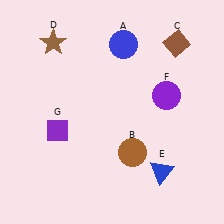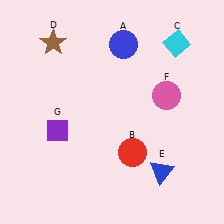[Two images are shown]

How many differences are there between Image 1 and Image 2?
There are 3 differences between the two images.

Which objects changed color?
B changed from brown to red. C changed from brown to cyan. F changed from purple to pink.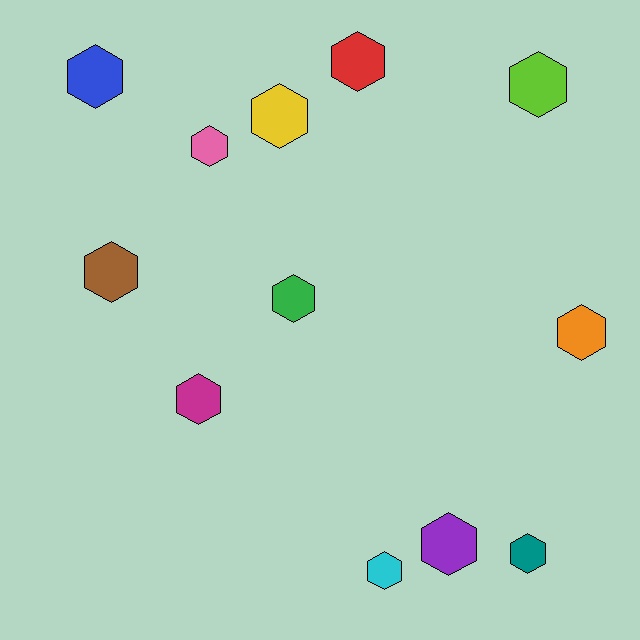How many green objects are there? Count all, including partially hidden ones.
There is 1 green object.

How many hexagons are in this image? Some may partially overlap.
There are 12 hexagons.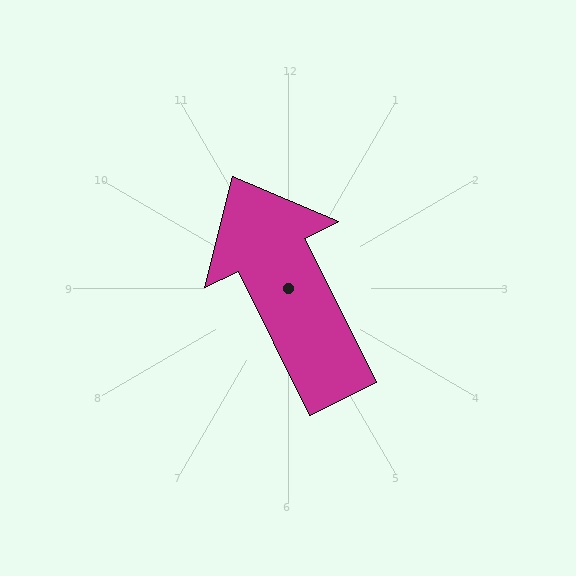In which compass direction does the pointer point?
Northwest.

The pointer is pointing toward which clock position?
Roughly 11 o'clock.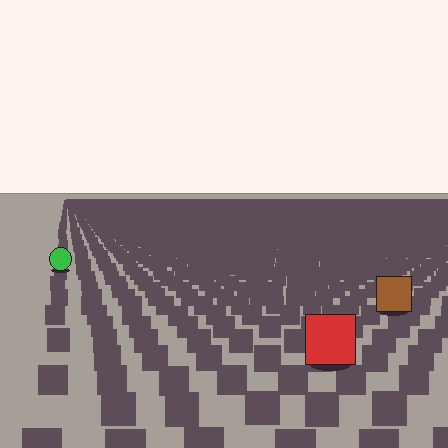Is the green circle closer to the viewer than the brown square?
No. The brown square is closer — you can tell from the texture gradient: the ground texture is coarser near it.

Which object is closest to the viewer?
The red square is closest. The texture marks near it are larger and more spread out.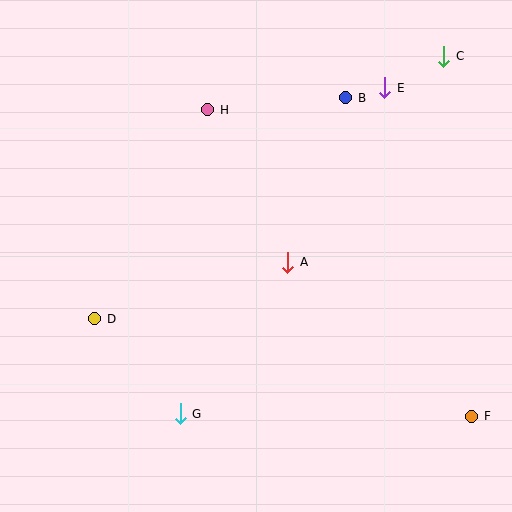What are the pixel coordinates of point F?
Point F is at (472, 416).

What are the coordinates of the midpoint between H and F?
The midpoint between H and F is at (340, 263).